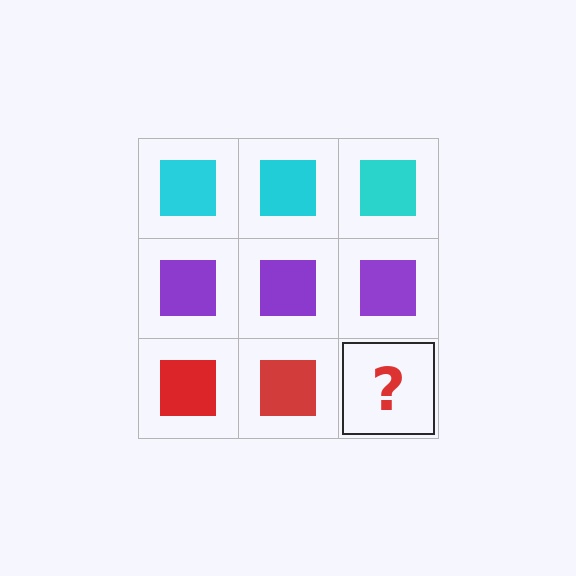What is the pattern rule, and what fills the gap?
The rule is that each row has a consistent color. The gap should be filled with a red square.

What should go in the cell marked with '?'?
The missing cell should contain a red square.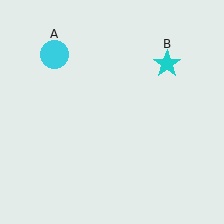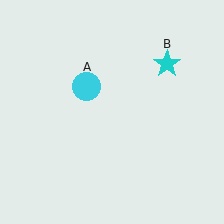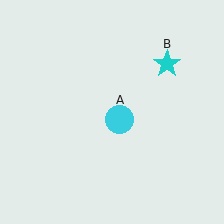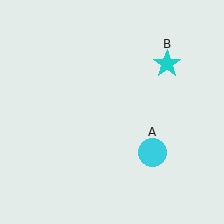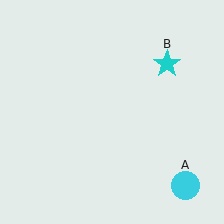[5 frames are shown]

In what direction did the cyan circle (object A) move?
The cyan circle (object A) moved down and to the right.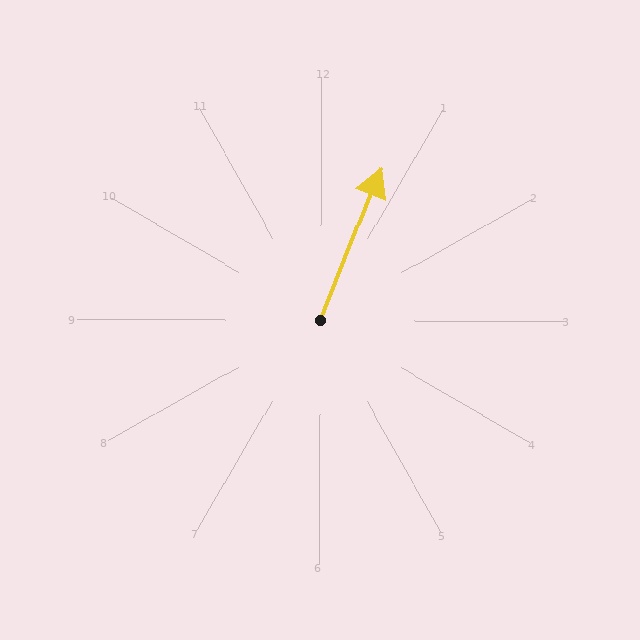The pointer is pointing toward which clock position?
Roughly 1 o'clock.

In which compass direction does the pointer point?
North.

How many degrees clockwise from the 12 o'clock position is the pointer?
Approximately 22 degrees.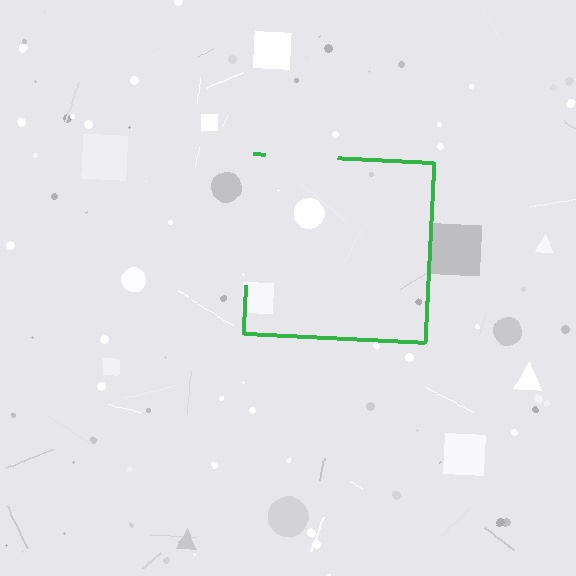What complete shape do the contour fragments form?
The contour fragments form a square.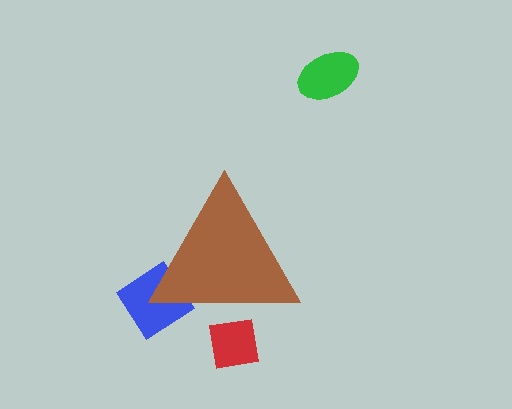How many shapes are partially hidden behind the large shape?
2 shapes are partially hidden.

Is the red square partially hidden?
Yes, the red square is partially hidden behind the brown triangle.